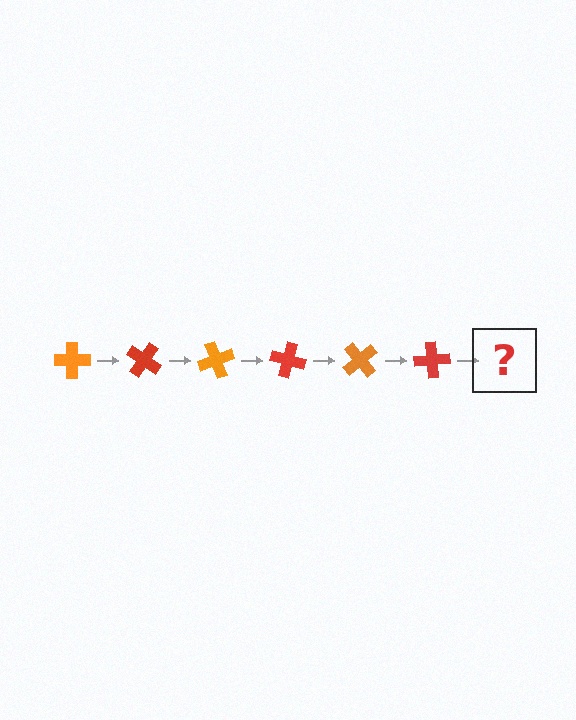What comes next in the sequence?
The next element should be an orange cross, rotated 210 degrees from the start.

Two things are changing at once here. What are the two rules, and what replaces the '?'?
The two rules are that it rotates 35 degrees each step and the color cycles through orange and red. The '?' should be an orange cross, rotated 210 degrees from the start.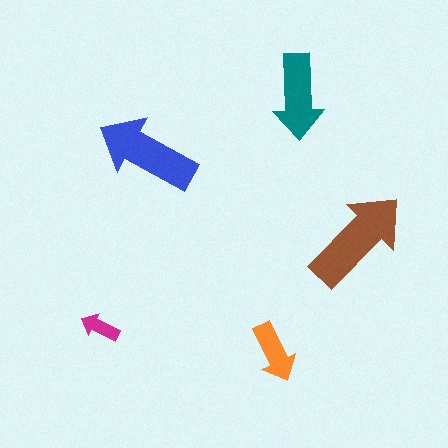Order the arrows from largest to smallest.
the brown one, the blue one, the teal one, the orange one, the magenta one.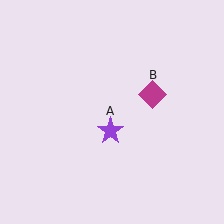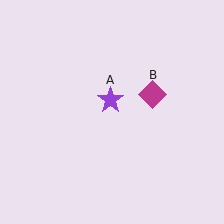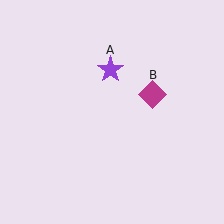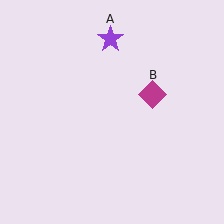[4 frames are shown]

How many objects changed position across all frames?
1 object changed position: purple star (object A).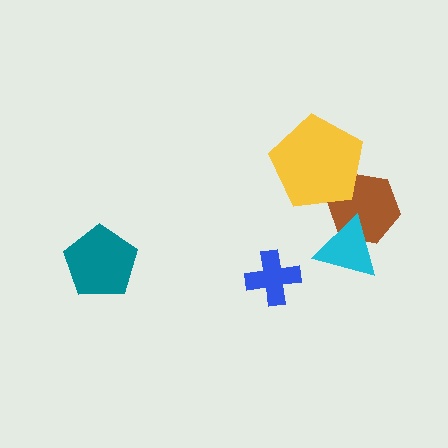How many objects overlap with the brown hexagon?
2 objects overlap with the brown hexagon.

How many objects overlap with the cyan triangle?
1 object overlaps with the cyan triangle.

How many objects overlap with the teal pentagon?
0 objects overlap with the teal pentagon.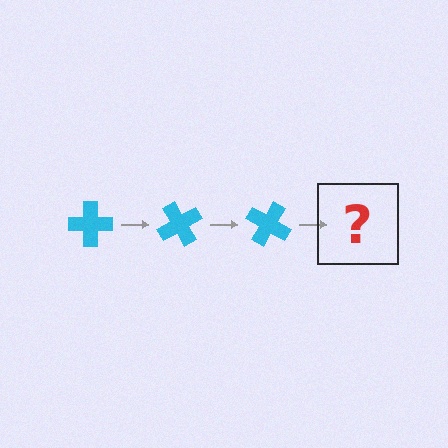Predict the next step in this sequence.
The next step is a cyan cross rotated 180 degrees.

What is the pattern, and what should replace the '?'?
The pattern is that the cross rotates 60 degrees each step. The '?' should be a cyan cross rotated 180 degrees.